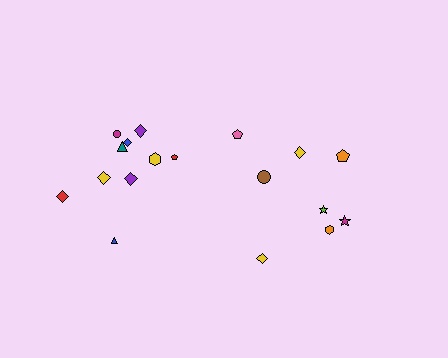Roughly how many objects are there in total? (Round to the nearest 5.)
Roughly 20 objects in total.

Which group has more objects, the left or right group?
The left group.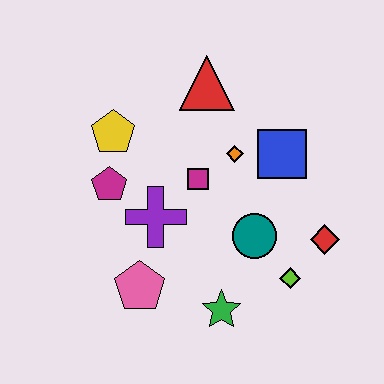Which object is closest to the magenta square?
The orange diamond is closest to the magenta square.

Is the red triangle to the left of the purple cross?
No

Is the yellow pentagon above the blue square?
Yes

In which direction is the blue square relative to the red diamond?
The blue square is above the red diamond.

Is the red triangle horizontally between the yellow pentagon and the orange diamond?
Yes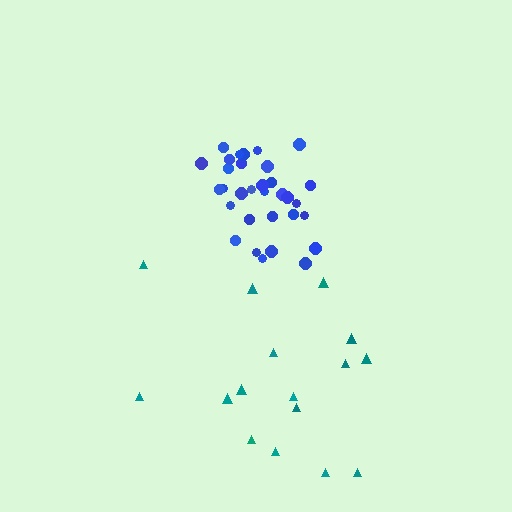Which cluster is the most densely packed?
Blue.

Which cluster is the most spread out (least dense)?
Teal.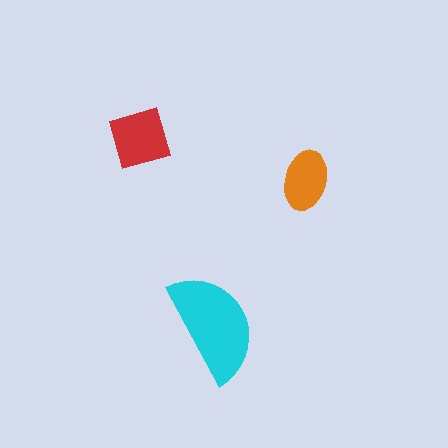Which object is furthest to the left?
The red diamond is leftmost.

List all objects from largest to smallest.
The cyan semicircle, the red diamond, the orange ellipse.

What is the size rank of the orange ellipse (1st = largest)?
3rd.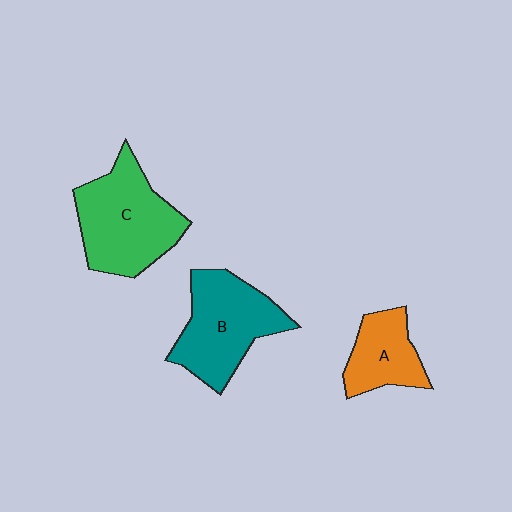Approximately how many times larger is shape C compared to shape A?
Approximately 1.8 times.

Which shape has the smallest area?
Shape A (orange).